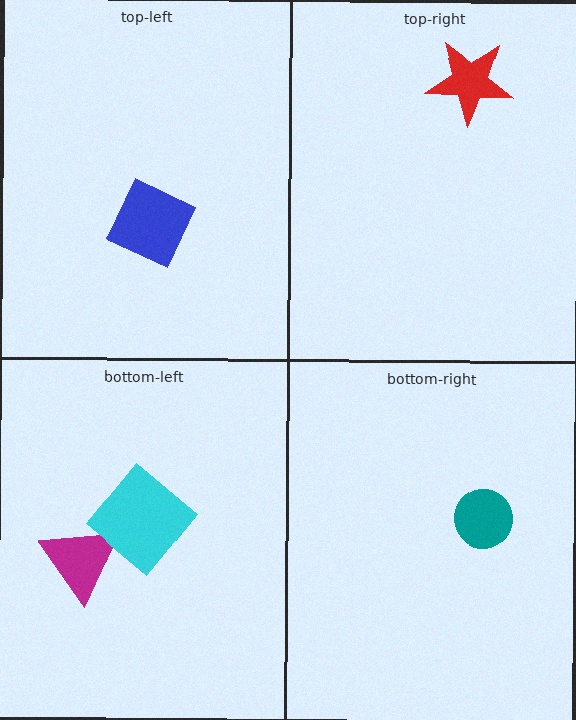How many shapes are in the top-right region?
1.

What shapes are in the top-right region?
The red star.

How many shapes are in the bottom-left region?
2.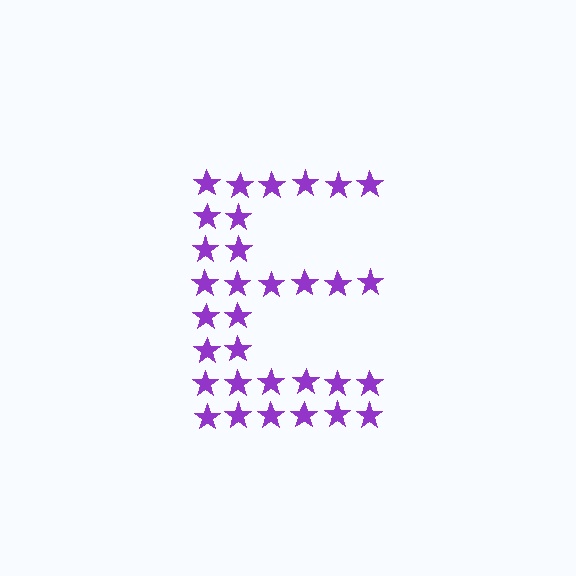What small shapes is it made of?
It is made of small stars.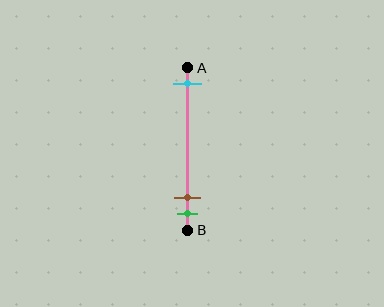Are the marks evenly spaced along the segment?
No, the marks are not evenly spaced.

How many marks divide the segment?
There are 3 marks dividing the segment.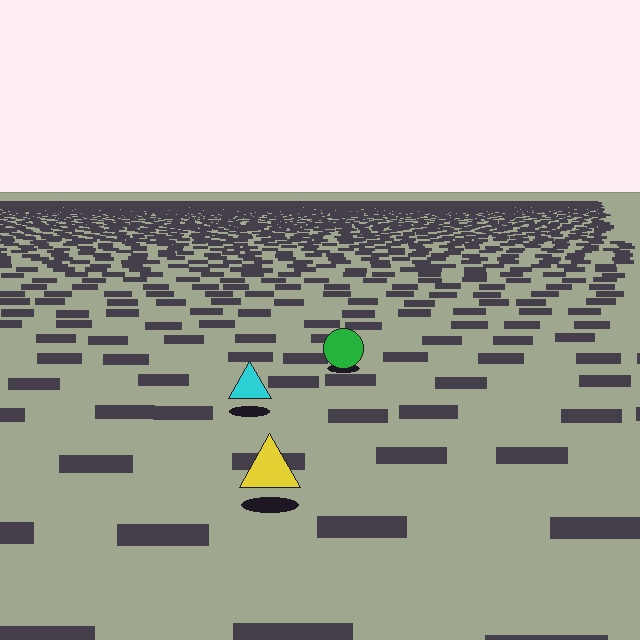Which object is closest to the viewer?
The yellow triangle is closest. The texture marks near it are larger and more spread out.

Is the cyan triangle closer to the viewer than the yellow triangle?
No. The yellow triangle is closer — you can tell from the texture gradient: the ground texture is coarser near it.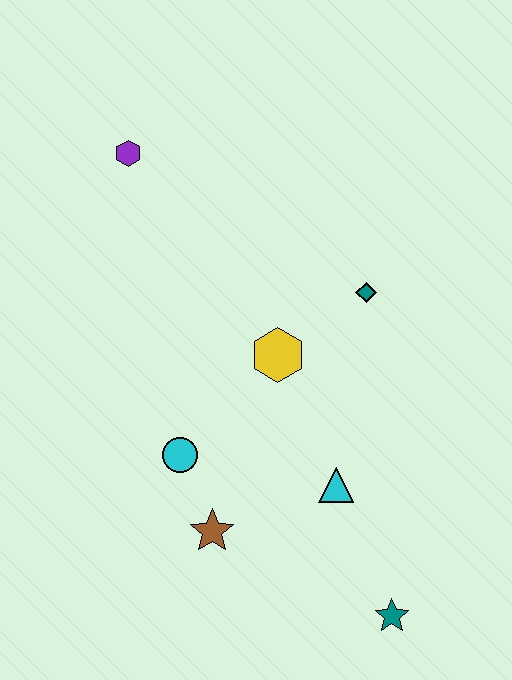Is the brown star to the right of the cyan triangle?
No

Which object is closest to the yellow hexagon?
The teal diamond is closest to the yellow hexagon.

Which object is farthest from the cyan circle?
The purple hexagon is farthest from the cyan circle.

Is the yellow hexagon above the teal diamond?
No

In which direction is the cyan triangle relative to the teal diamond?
The cyan triangle is below the teal diamond.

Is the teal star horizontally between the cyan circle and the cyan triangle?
No